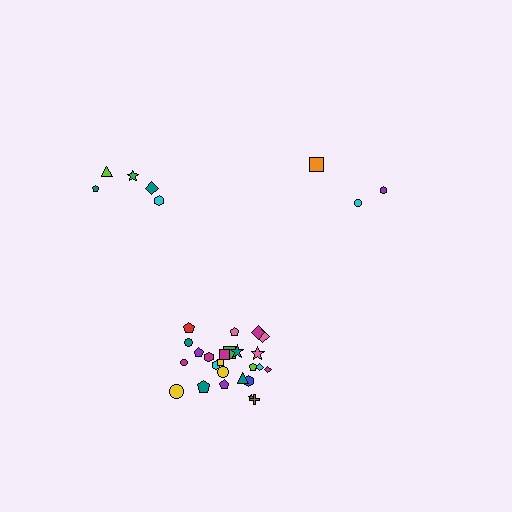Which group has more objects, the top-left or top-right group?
The top-left group.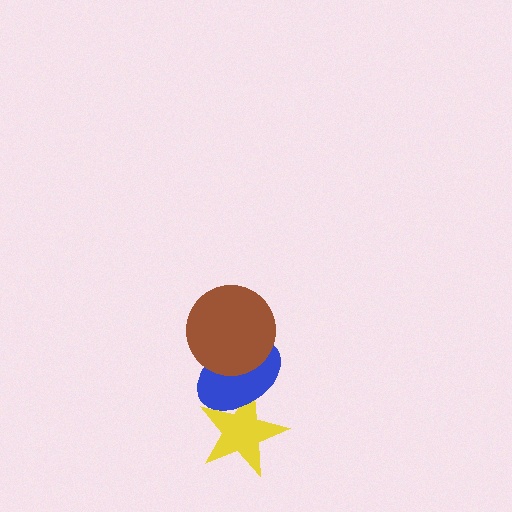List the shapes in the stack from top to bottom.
From top to bottom: the brown circle, the blue ellipse, the yellow star.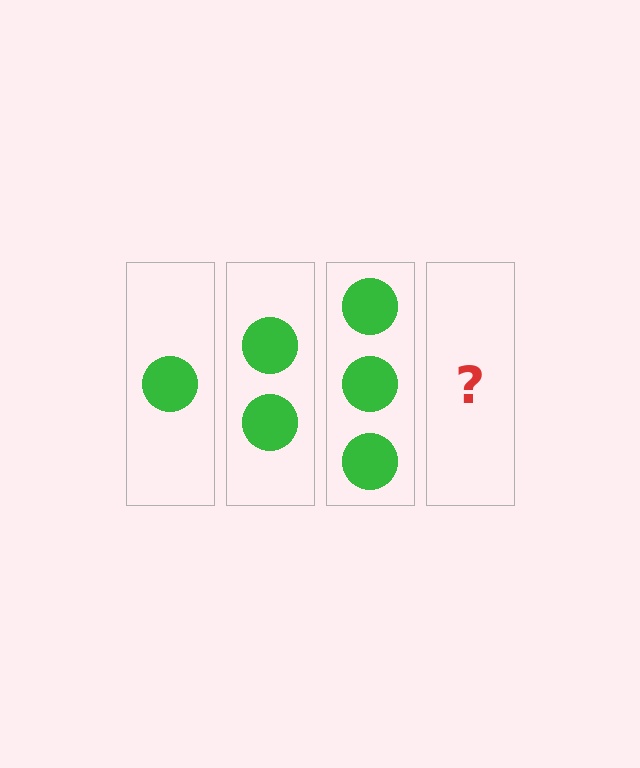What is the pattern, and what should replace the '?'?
The pattern is that each step adds one more circle. The '?' should be 4 circles.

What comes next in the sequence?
The next element should be 4 circles.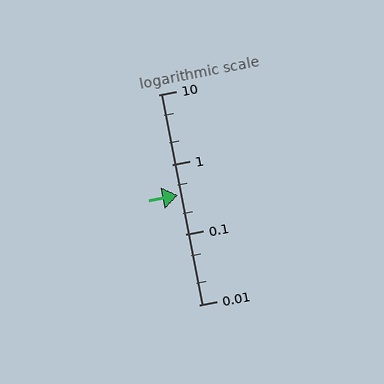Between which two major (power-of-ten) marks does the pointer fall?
The pointer is between 0.1 and 1.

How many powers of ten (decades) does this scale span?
The scale spans 3 decades, from 0.01 to 10.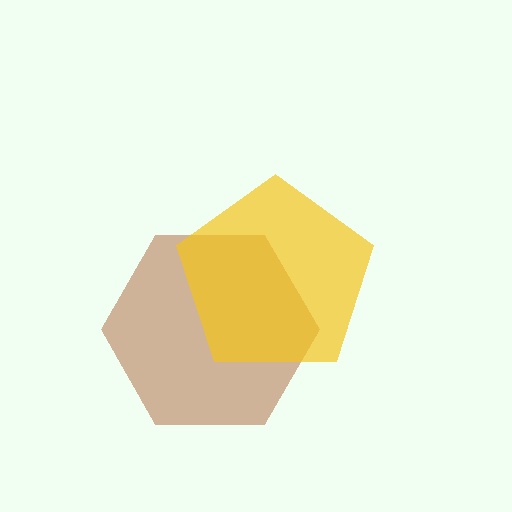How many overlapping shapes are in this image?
There are 2 overlapping shapes in the image.